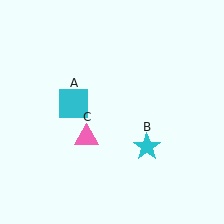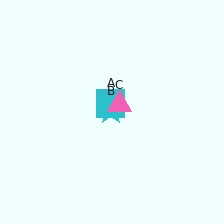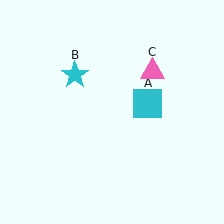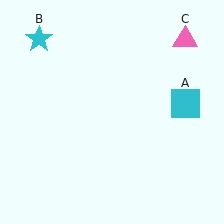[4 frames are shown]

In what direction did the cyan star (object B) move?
The cyan star (object B) moved up and to the left.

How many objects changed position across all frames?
3 objects changed position: cyan square (object A), cyan star (object B), pink triangle (object C).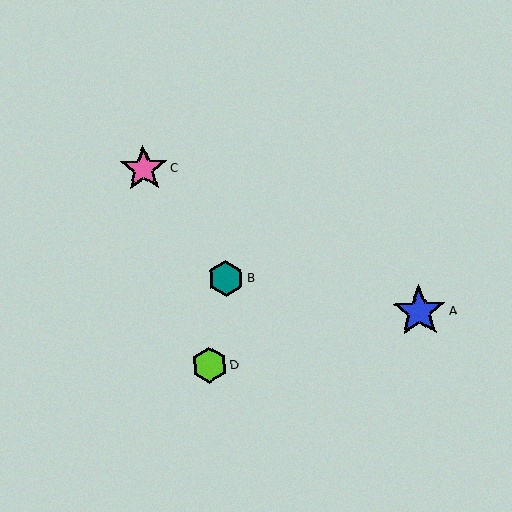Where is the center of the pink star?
The center of the pink star is at (144, 169).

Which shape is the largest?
The blue star (labeled A) is the largest.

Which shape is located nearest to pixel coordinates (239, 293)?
The teal hexagon (labeled B) at (226, 279) is nearest to that location.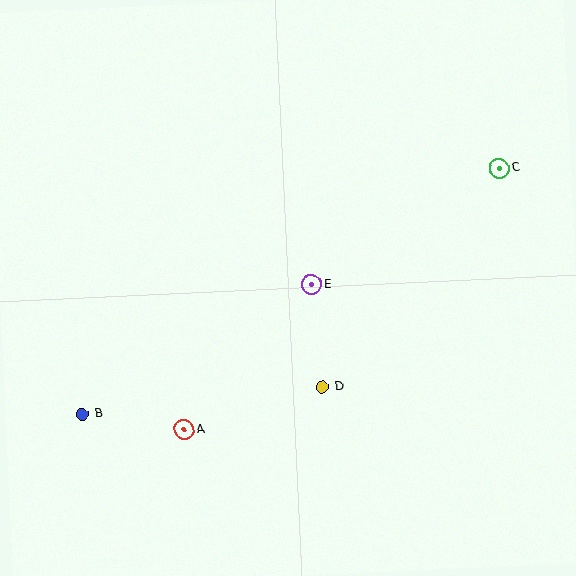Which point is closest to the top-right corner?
Point C is closest to the top-right corner.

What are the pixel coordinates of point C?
Point C is at (499, 168).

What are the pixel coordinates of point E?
Point E is at (312, 285).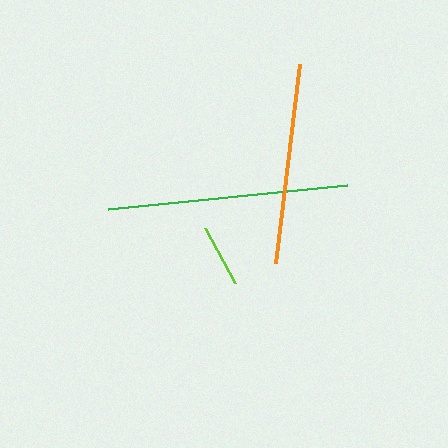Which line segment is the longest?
The green line is the longest at approximately 240 pixels.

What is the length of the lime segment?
The lime segment is approximately 62 pixels long.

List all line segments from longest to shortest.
From longest to shortest: green, orange, lime.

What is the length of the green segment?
The green segment is approximately 240 pixels long.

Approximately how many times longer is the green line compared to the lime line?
The green line is approximately 3.9 times the length of the lime line.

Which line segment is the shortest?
The lime line is the shortest at approximately 62 pixels.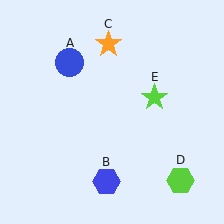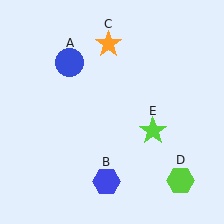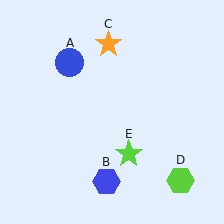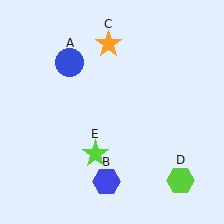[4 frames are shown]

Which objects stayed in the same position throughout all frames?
Blue circle (object A) and blue hexagon (object B) and orange star (object C) and lime hexagon (object D) remained stationary.